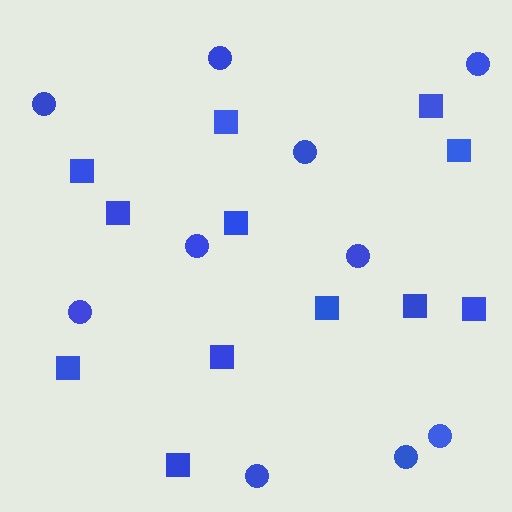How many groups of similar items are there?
There are 2 groups: one group of circles (10) and one group of squares (12).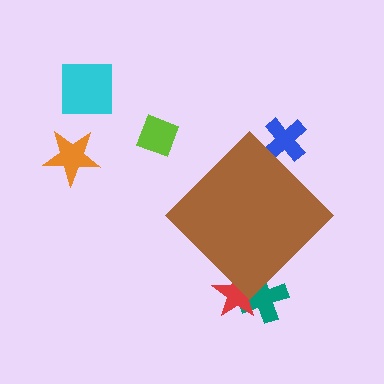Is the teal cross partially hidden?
Yes, the teal cross is partially hidden behind the brown diamond.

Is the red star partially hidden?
Yes, the red star is partially hidden behind the brown diamond.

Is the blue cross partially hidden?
Yes, the blue cross is partially hidden behind the brown diamond.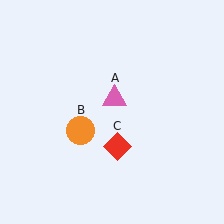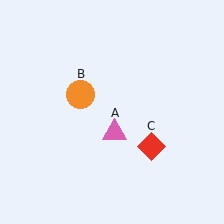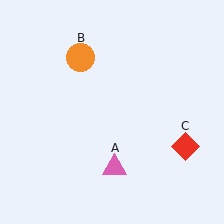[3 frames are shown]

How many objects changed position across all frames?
3 objects changed position: pink triangle (object A), orange circle (object B), red diamond (object C).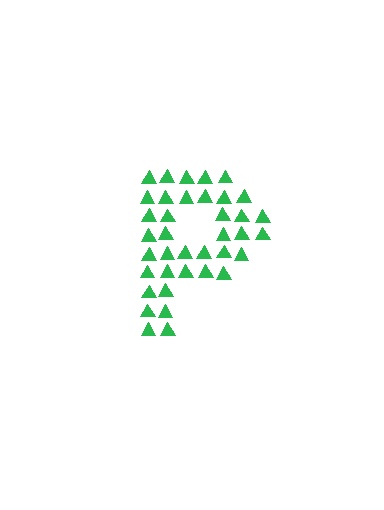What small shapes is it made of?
It is made of small triangles.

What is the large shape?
The large shape is the letter P.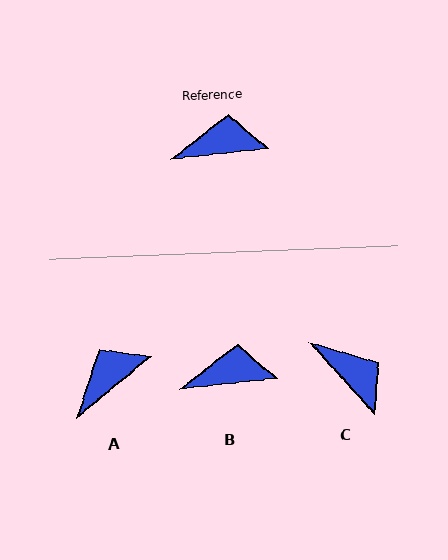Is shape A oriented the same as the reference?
No, it is off by about 33 degrees.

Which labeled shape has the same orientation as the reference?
B.